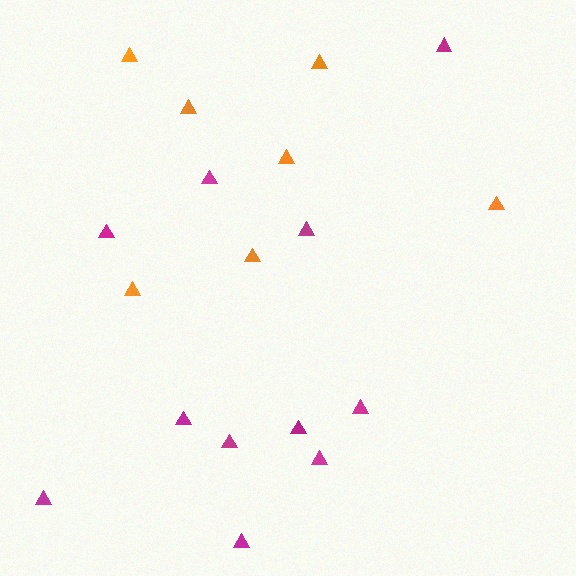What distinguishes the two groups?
There are 2 groups: one group of orange triangles (7) and one group of magenta triangles (11).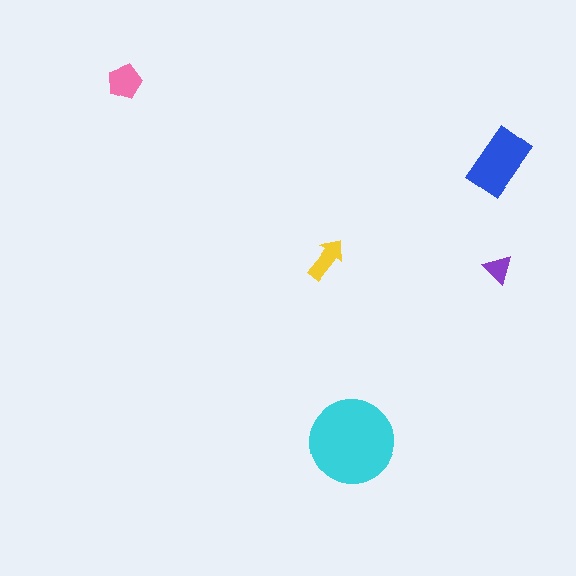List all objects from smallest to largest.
The purple triangle, the yellow arrow, the pink pentagon, the blue rectangle, the cyan circle.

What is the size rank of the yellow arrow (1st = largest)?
4th.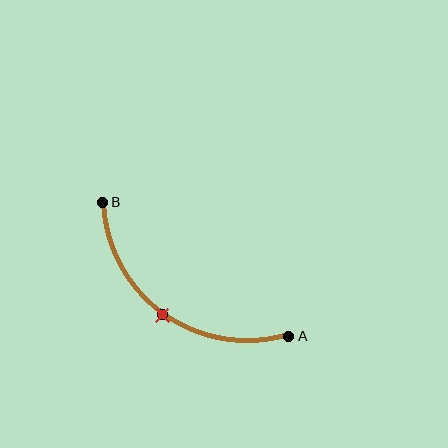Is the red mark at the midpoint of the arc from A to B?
Yes. The red mark lies on the arc at equal arc-length from both A and B — it is the arc midpoint.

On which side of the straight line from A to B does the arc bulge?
The arc bulges below and to the left of the straight line connecting A and B.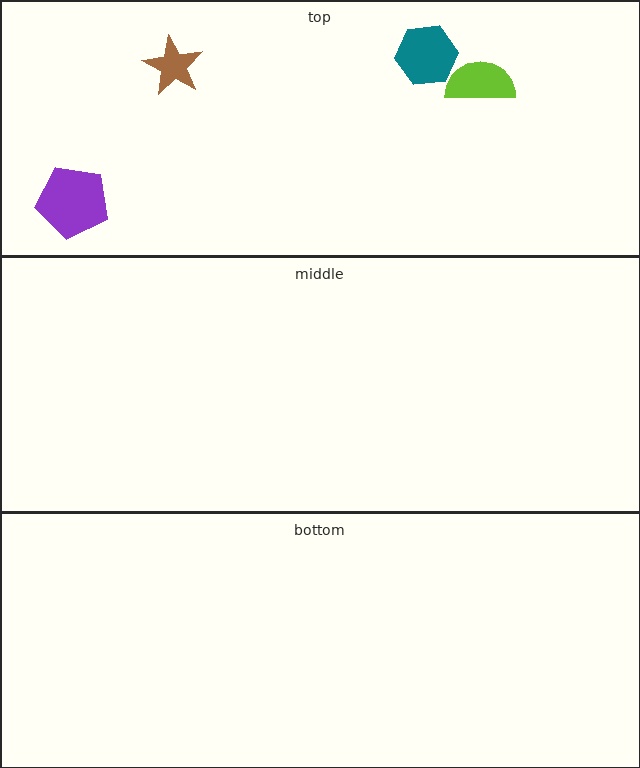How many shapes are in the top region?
4.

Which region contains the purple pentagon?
The top region.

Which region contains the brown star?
The top region.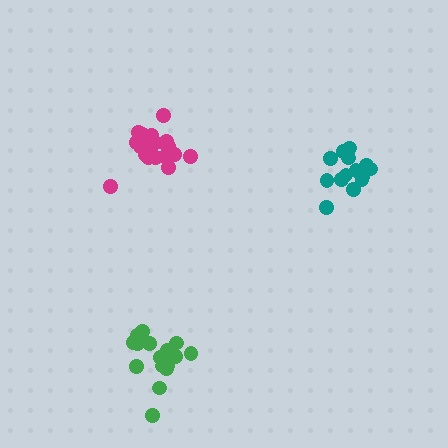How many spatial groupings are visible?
There are 3 spatial groupings.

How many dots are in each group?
Group 1: 17 dots, Group 2: 15 dots, Group 3: 20 dots (52 total).